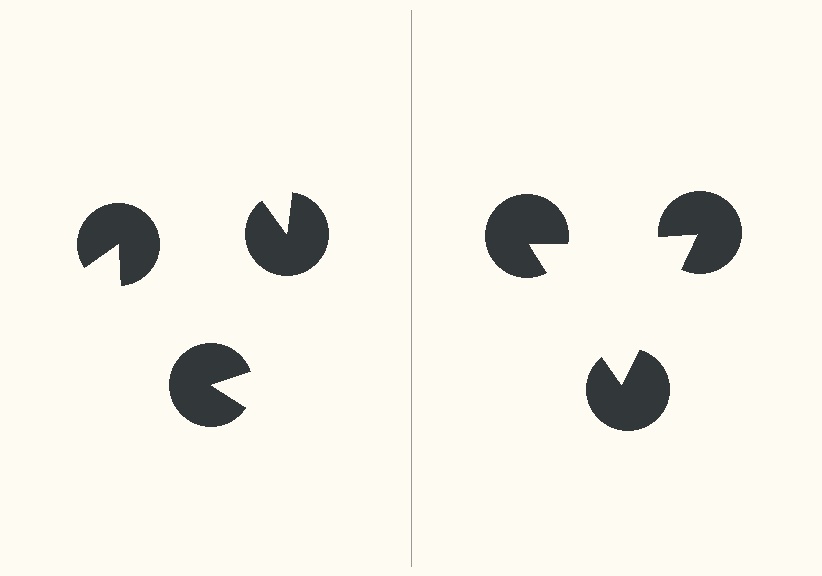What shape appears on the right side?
An illusory triangle.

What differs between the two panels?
The pac-man discs are positioned identically on both sides; only the wedge orientations differ. On the right they align to a triangle; on the left they are misaligned.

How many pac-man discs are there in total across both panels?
6 — 3 on each side.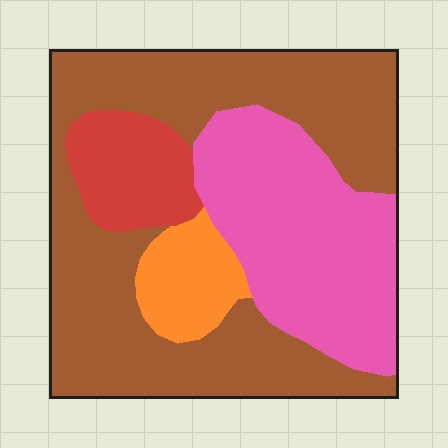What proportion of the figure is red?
Red covers around 10% of the figure.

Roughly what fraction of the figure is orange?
Orange takes up less than a sixth of the figure.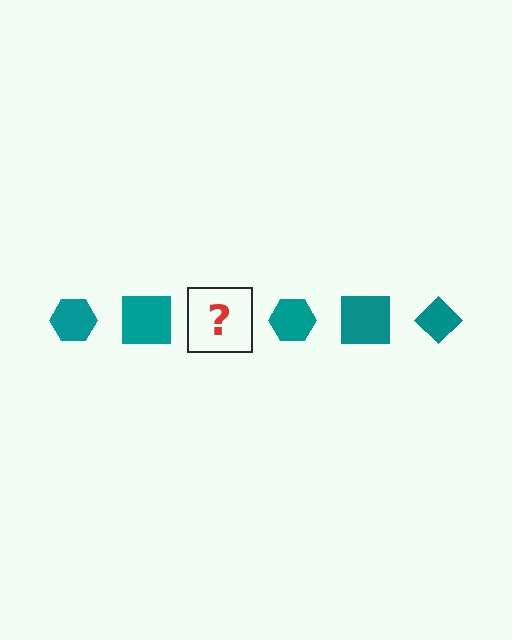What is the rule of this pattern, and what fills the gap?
The rule is that the pattern cycles through hexagon, square, diamond shapes in teal. The gap should be filled with a teal diamond.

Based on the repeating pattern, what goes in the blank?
The blank should be a teal diamond.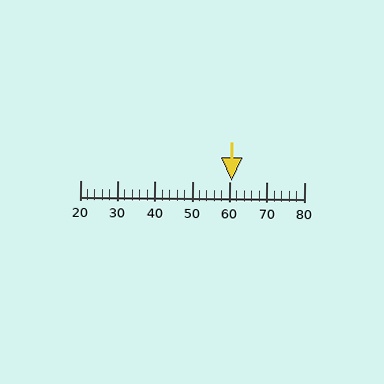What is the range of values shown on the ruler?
The ruler shows values from 20 to 80.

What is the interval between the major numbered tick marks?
The major tick marks are spaced 10 units apart.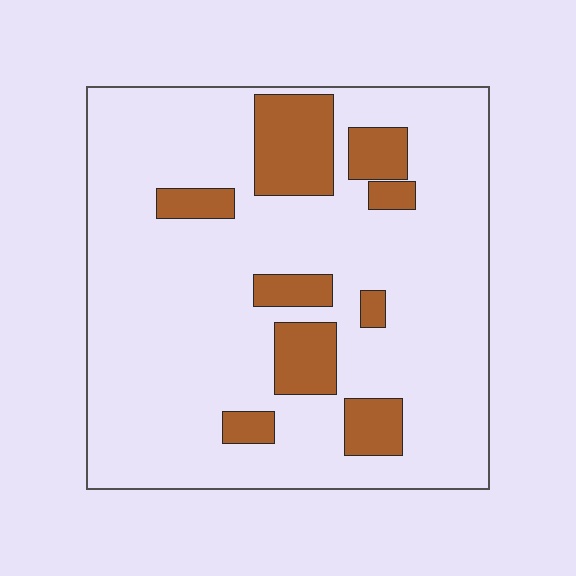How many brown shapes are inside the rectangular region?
9.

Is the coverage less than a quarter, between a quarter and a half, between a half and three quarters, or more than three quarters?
Less than a quarter.